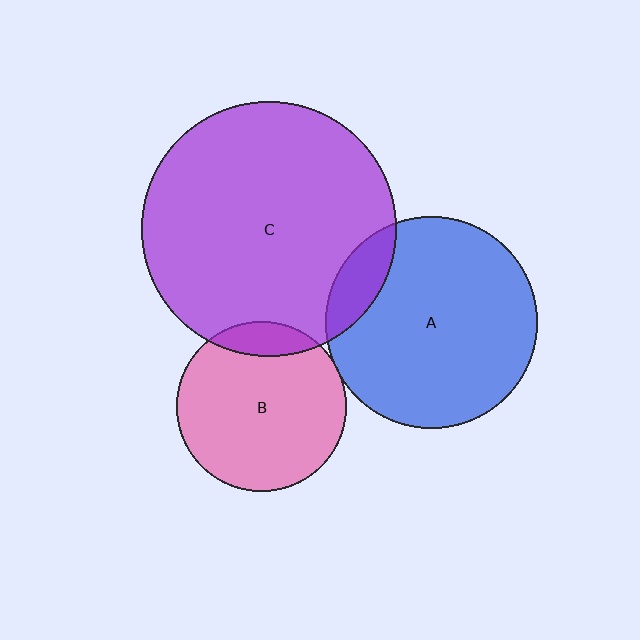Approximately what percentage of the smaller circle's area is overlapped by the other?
Approximately 10%.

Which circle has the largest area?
Circle C (purple).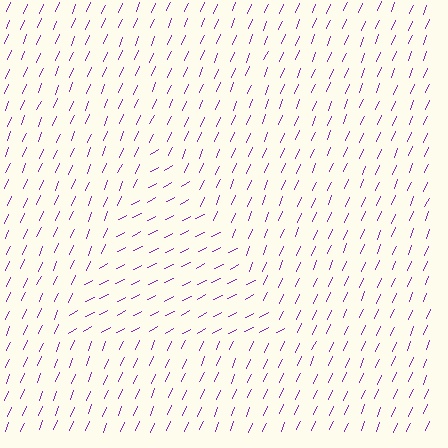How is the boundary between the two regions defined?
The boundary is defined purely by a change in line orientation (approximately 40 degrees difference). All lines are the same color and thickness.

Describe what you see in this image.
The image is filled with small purple line segments. A triangle region in the image has lines oriented differently from the surrounding lines, creating a visible texture boundary.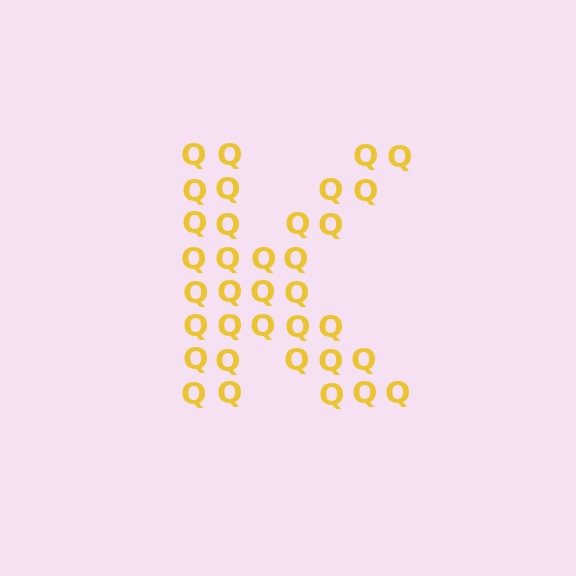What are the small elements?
The small elements are letter Q's.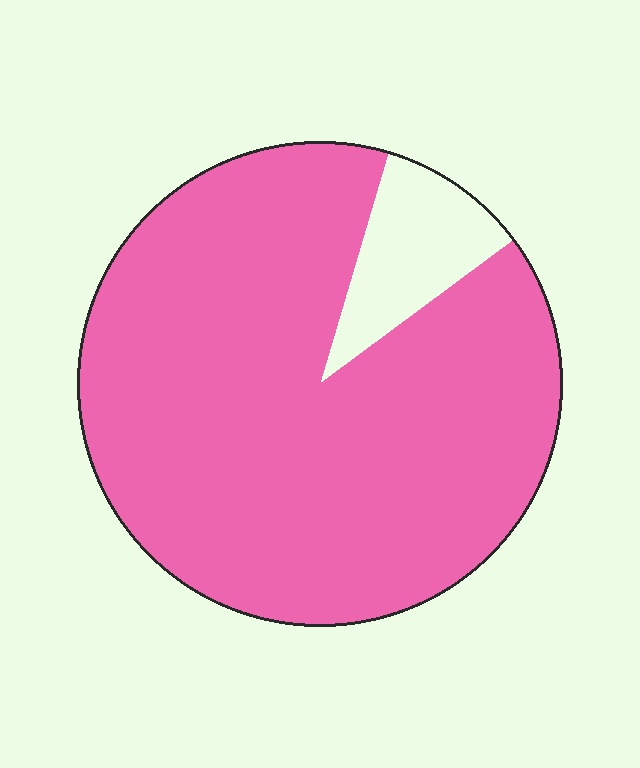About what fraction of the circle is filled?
About nine tenths (9/10).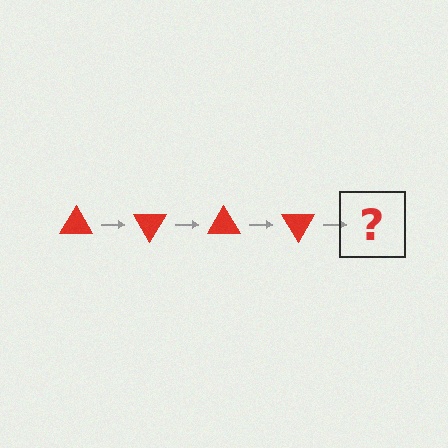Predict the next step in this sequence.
The next step is a red triangle rotated 240 degrees.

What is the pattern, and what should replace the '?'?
The pattern is that the triangle rotates 60 degrees each step. The '?' should be a red triangle rotated 240 degrees.